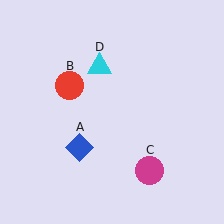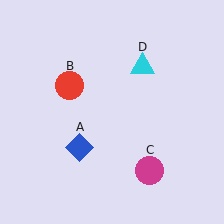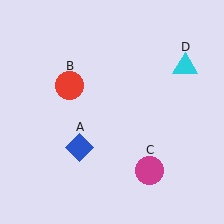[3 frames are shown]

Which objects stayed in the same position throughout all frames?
Blue diamond (object A) and red circle (object B) and magenta circle (object C) remained stationary.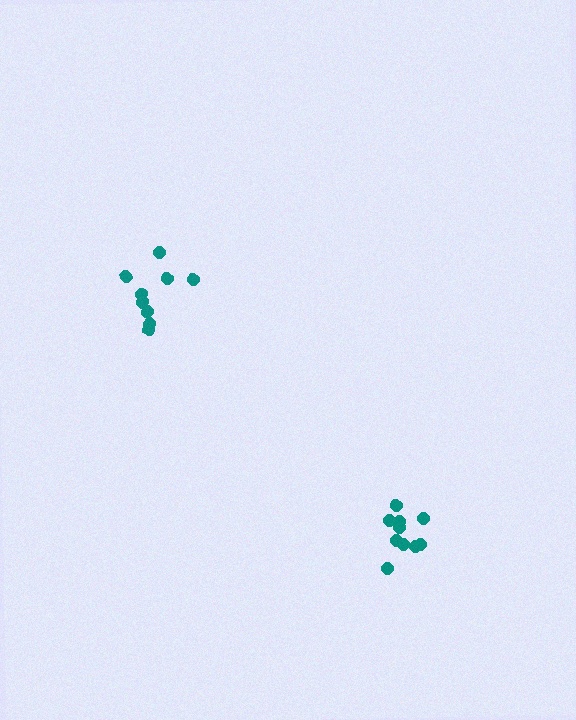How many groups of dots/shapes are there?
There are 2 groups.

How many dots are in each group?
Group 1: 9 dots, Group 2: 10 dots (19 total).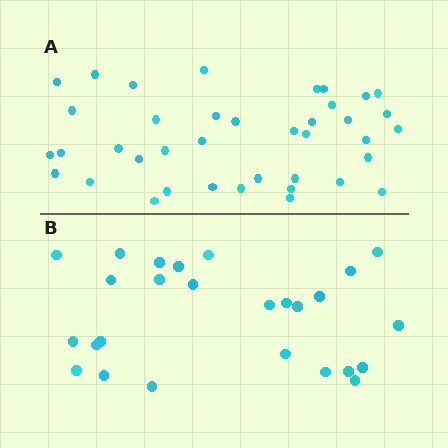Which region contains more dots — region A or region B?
Region A (the top region) has more dots.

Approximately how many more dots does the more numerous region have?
Region A has approximately 15 more dots than region B.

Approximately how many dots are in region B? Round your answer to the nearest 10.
About 30 dots. (The exact count is 26, which rounds to 30.)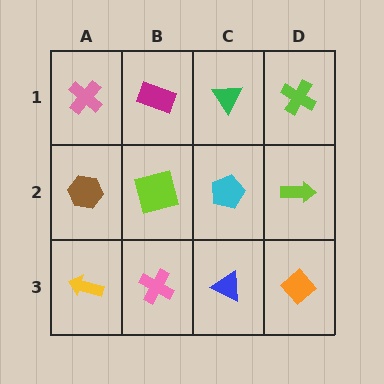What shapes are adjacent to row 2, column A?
A pink cross (row 1, column A), a yellow arrow (row 3, column A), a lime square (row 2, column B).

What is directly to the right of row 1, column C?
A lime cross.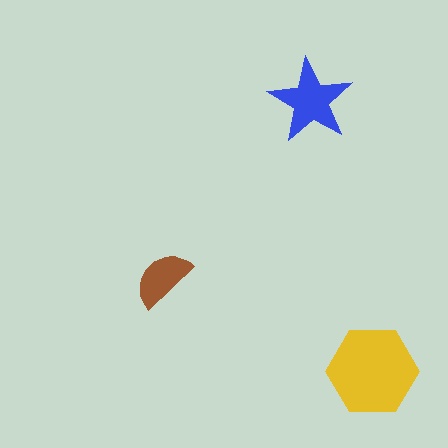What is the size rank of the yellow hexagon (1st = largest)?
1st.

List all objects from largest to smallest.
The yellow hexagon, the blue star, the brown semicircle.